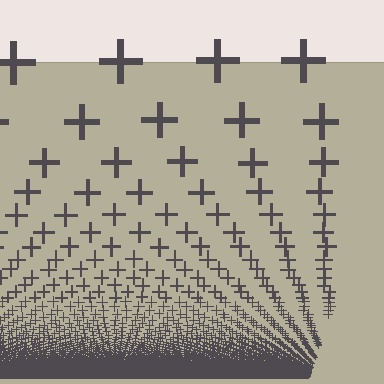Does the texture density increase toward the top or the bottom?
Density increases toward the bottom.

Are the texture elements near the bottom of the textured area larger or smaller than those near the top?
Smaller. The gradient is inverted — elements near the bottom are smaller and denser.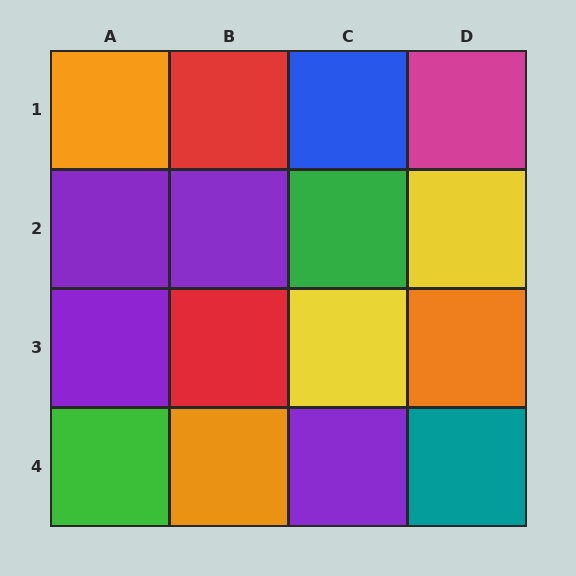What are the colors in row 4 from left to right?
Green, orange, purple, teal.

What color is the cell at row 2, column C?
Green.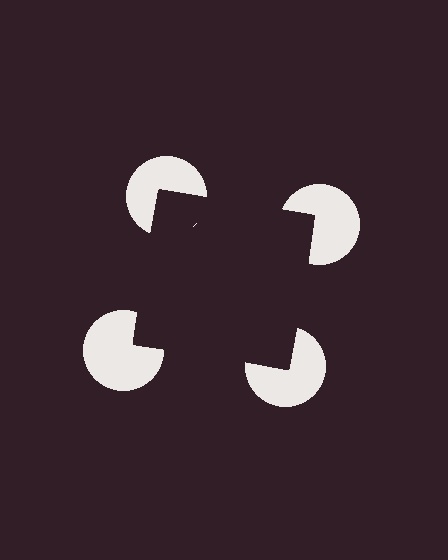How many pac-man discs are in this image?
There are 4 — one at each vertex of the illusory square.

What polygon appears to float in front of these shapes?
An illusory square — its edges are inferred from the aligned wedge cuts in the pac-man discs, not physically drawn.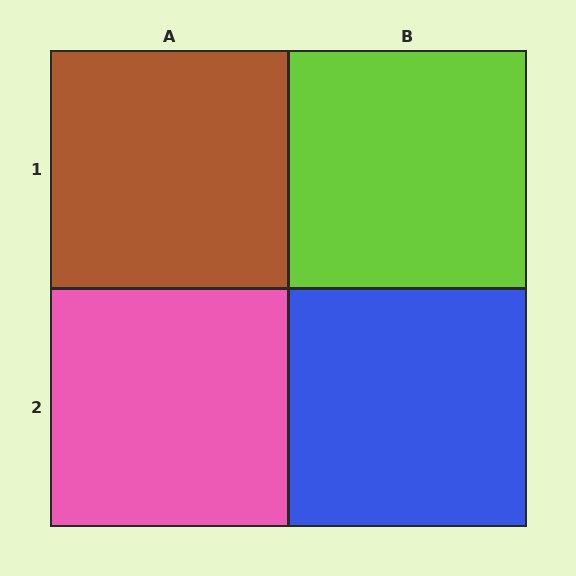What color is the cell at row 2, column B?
Blue.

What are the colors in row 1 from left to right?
Brown, lime.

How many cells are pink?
1 cell is pink.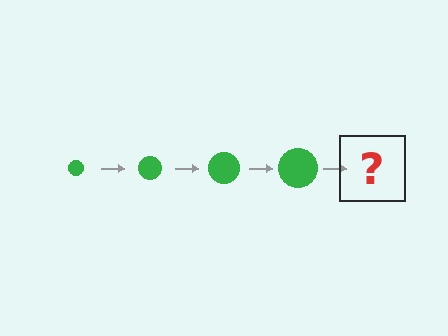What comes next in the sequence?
The next element should be a green circle, larger than the previous one.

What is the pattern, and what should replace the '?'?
The pattern is that the circle gets progressively larger each step. The '?' should be a green circle, larger than the previous one.